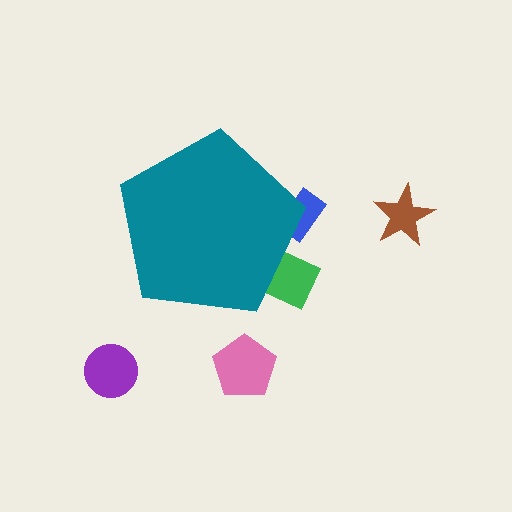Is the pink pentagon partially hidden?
No, the pink pentagon is fully visible.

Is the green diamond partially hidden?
Yes, the green diamond is partially hidden behind the teal pentagon.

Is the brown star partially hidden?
No, the brown star is fully visible.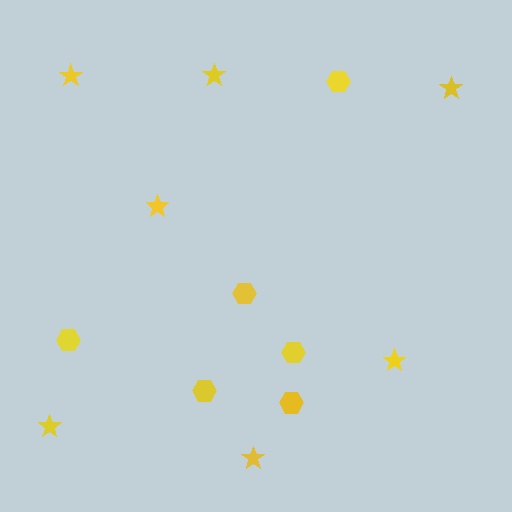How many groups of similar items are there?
There are 2 groups: one group of stars (7) and one group of hexagons (6).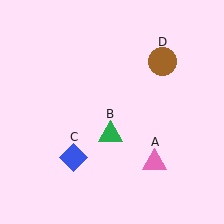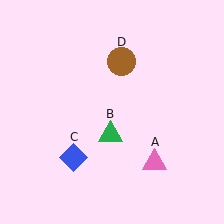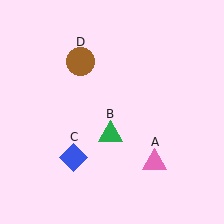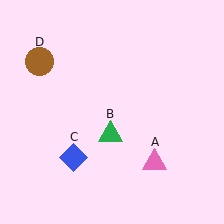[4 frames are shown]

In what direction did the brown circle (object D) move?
The brown circle (object D) moved left.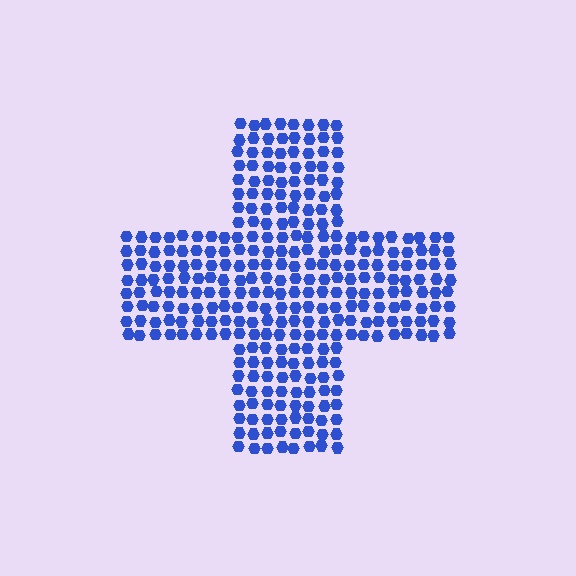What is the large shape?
The large shape is a cross.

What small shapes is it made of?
It is made of small hexagons.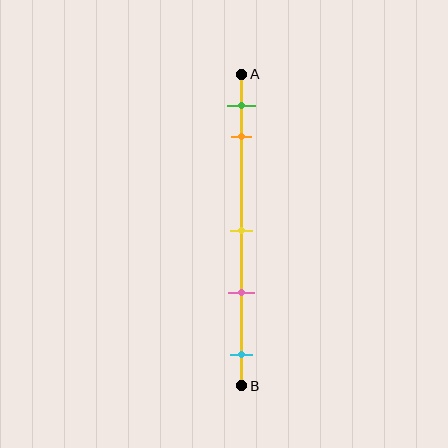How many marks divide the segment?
There are 5 marks dividing the segment.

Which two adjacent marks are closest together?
The green and orange marks are the closest adjacent pair.